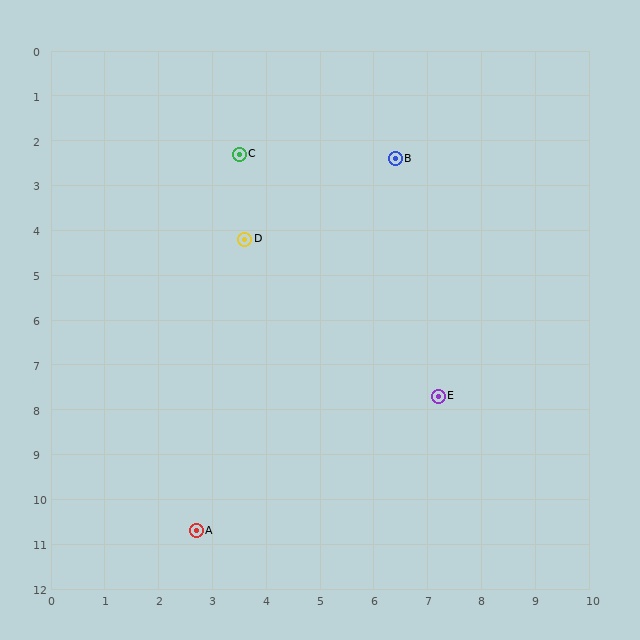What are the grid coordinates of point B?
Point B is at approximately (6.4, 2.4).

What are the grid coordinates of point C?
Point C is at approximately (3.5, 2.3).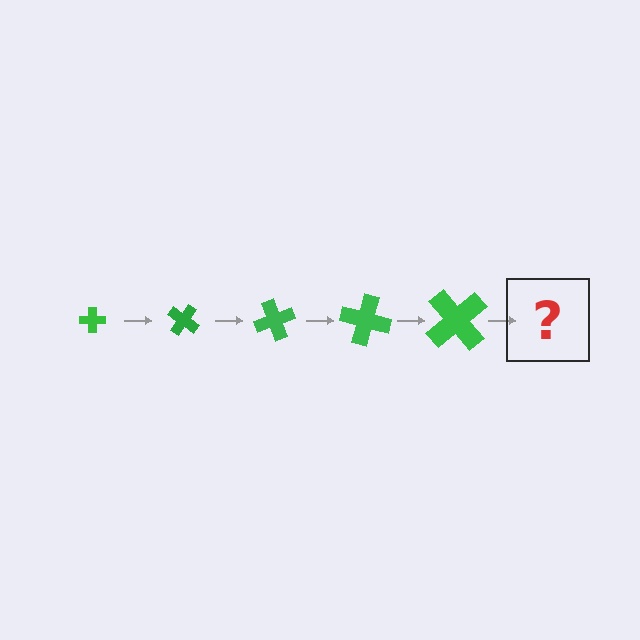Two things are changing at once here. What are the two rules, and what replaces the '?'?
The two rules are that the cross grows larger each step and it rotates 35 degrees each step. The '?' should be a cross, larger than the previous one and rotated 175 degrees from the start.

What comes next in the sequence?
The next element should be a cross, larger than the previous one and rotated 175 degrees from the start.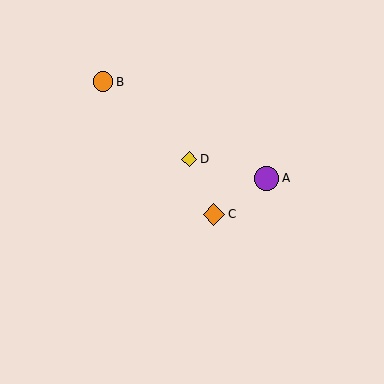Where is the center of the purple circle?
The center of the purple circle is at (267, 178).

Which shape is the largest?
The purple circle (labeled A) is the largest.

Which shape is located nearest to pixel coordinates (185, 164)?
The yellow diamond (labeled D) at (189, 159) is nearest to that location.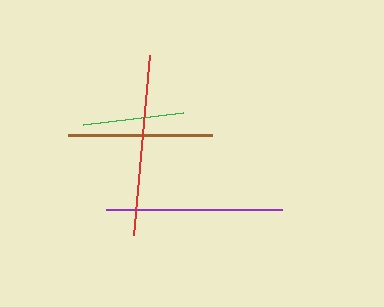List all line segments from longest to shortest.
From longest to shortest: red, purple, brown, green.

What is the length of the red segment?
The red segment is approximately 181 pixels long.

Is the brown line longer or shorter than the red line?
The red line is longer than the brown line.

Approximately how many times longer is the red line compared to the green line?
The red line is approximately 1.8 times the length of the green line.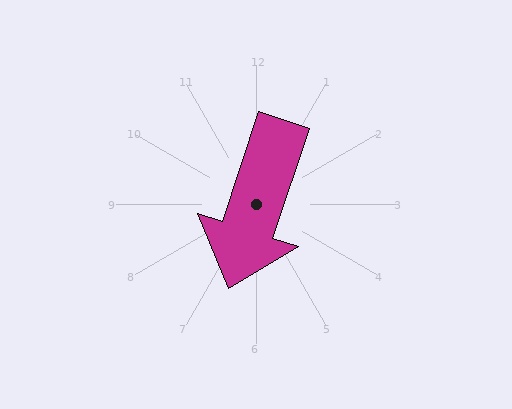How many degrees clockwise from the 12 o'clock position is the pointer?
Approximately 198 degrees.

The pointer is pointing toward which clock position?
Roughly 7 o'clock.